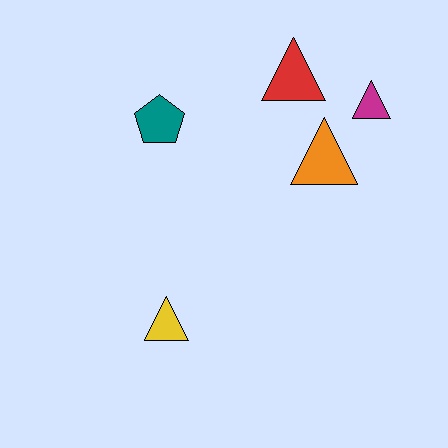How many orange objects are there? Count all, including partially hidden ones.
There is 1 orange object.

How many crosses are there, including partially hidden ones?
There are no crosses.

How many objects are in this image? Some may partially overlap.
There are 5 objects.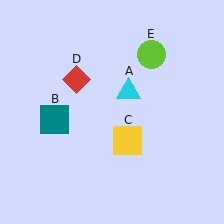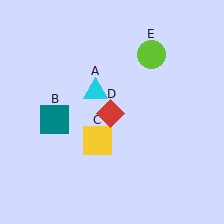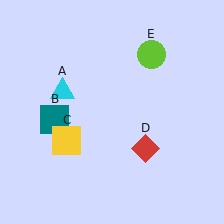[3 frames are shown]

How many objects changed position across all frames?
3 objects changed position: cyan triangle (object A), yellow square (object C), red diamond (object D).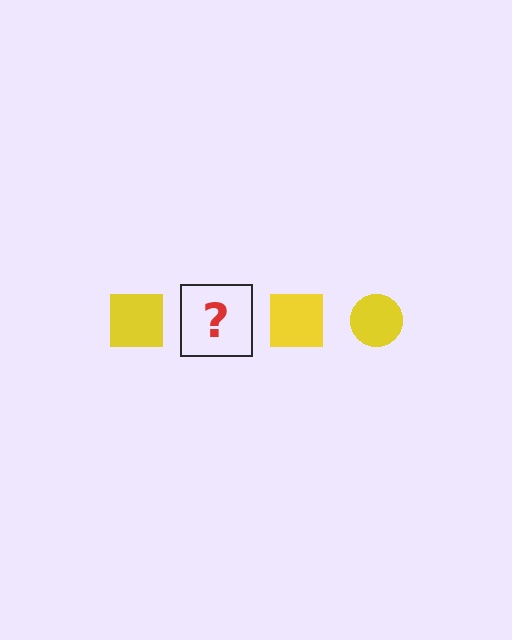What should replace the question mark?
The question mark should be replaced with a yellow circle.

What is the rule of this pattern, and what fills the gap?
The rule is that the pattern cycles through square, circle shapes in yellow. The gap should be filled with a yellow circle.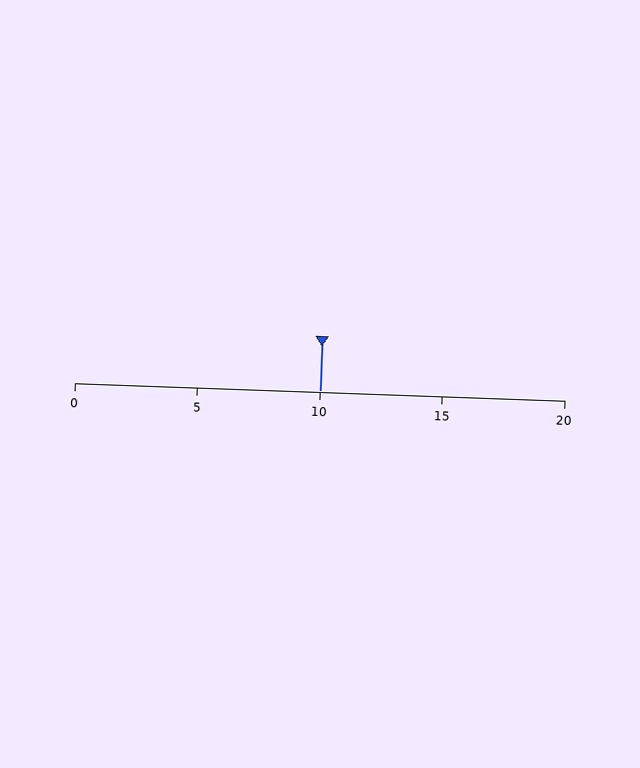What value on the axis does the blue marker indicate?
The marker indicates approximately 10.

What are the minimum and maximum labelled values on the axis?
The axis runs from 0 to 20.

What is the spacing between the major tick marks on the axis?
The major ticks are spaced 5 apart.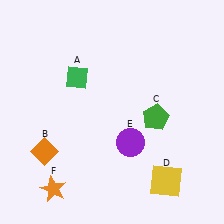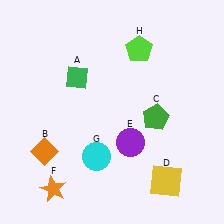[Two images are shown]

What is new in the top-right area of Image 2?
A lime pentagon (H) was added in the top-right area of Image 2.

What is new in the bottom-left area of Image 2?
A cyan circle (G) was added in the bottom-left area of Image 2.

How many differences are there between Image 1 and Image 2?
There are 2 differences between the two images.